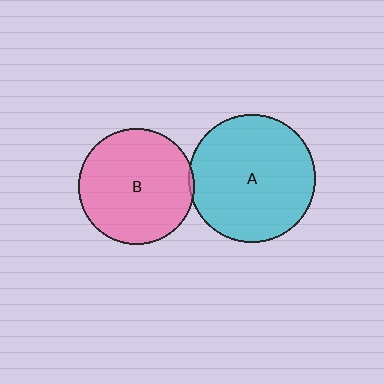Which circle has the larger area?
Circle A (cyan).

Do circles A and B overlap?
Yes.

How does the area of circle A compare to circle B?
Approximately 1.2 times.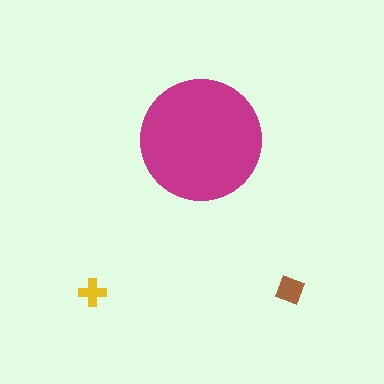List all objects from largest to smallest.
The magenta circle, the brown diamond, the yellow cross.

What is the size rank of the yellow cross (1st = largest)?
3rd.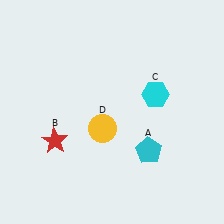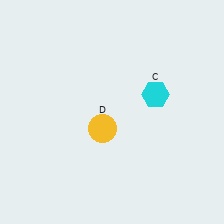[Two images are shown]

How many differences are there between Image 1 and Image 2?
There are 2 differences between the two images.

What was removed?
The cyan pentagon (A), the red star (B) were removed in Image 2.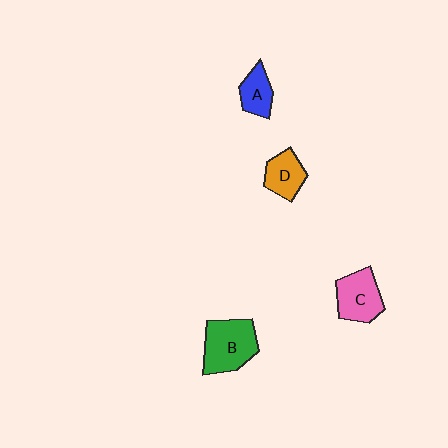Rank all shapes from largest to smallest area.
From largest to smallest: B (green), C (pink), D (orange), A (blue).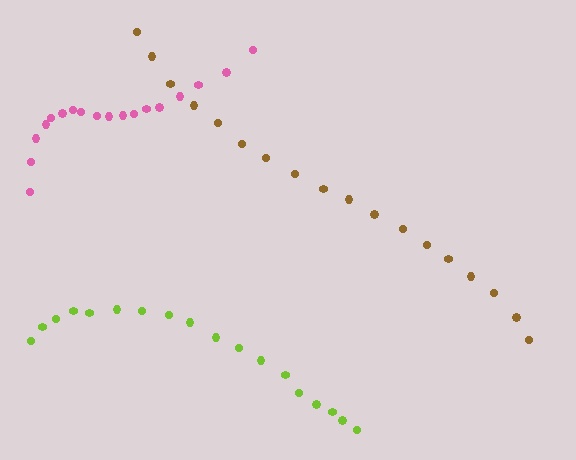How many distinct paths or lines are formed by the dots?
There are 3 distinct paths.